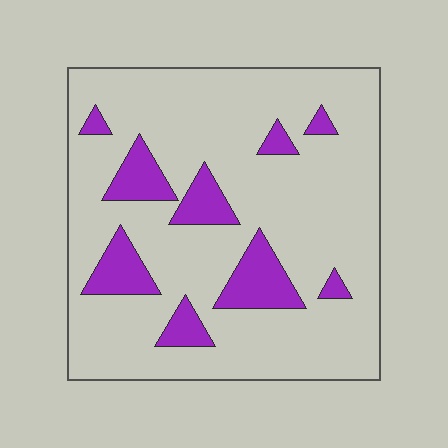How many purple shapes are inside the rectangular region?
9.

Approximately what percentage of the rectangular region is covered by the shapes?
Approximately 15%.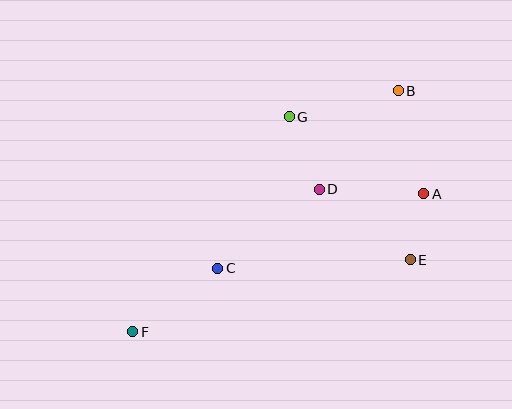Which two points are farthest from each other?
Points B and F are farthest from each other.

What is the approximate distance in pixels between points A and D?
The distance between A and D is approximately 104 pixels.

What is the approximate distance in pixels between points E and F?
The distance between E and F is approximately 287 pixels.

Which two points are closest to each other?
Points A and E are closest to each other.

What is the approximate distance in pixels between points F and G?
The distance between F and G is approximately 266 pixels.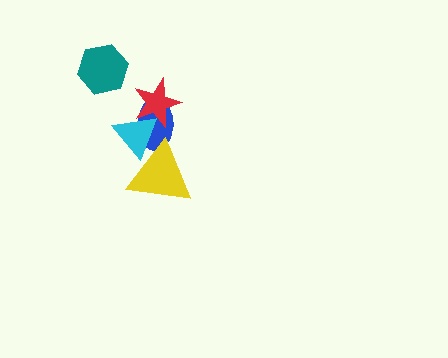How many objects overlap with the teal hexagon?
0 objects overlap with the teal hexagon.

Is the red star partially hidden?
No, no other shape covers it.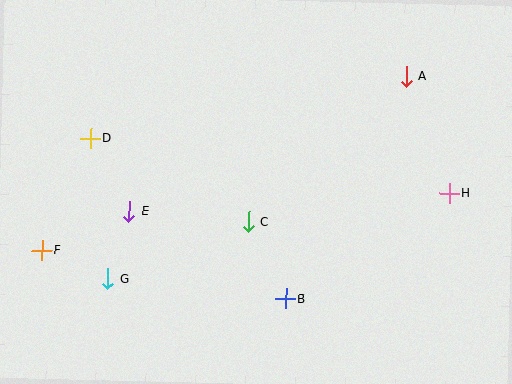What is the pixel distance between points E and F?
The distance between E and F is 96 pixels.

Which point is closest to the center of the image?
Point C at (249, 222) is closest to the center.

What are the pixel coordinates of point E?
Point E is at (129, 211).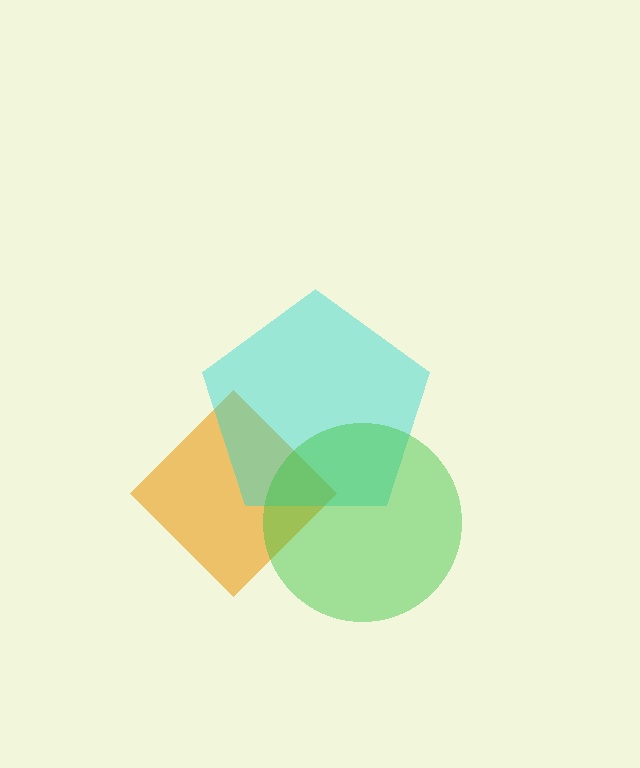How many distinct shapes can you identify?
There are 3 distinct shapes: an orange diamond, a cyan pentagon, a green circle.